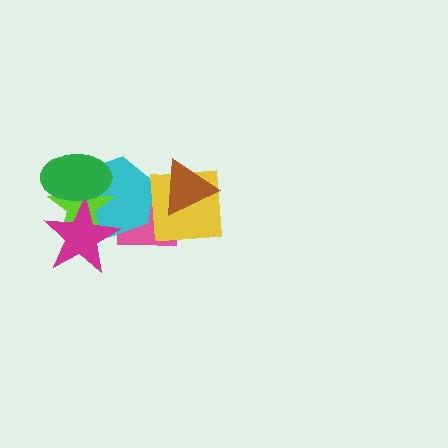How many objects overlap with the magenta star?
3 objects overlap with the magenta star.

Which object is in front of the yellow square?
The brown triangle is in front of the yellow square.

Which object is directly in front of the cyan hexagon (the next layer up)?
The yellow square is directly in front of the cyan hexagon.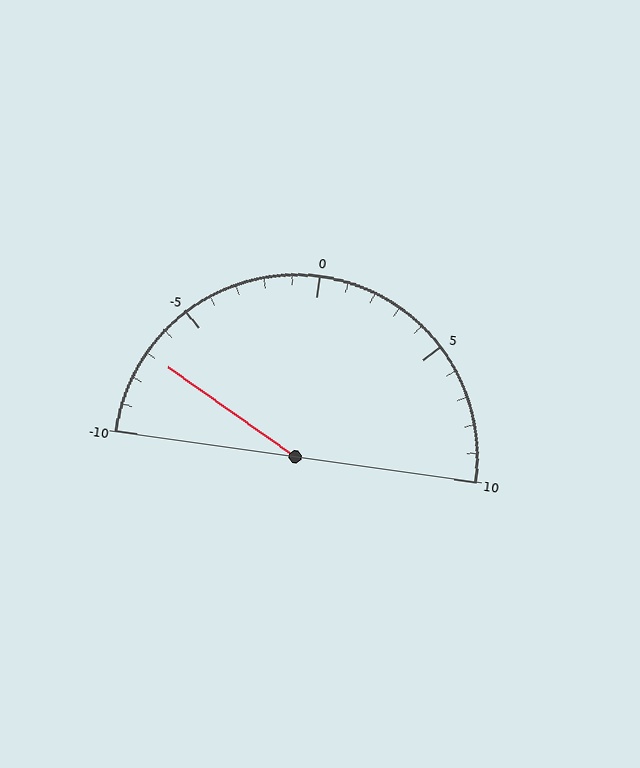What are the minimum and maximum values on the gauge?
The gauge ranges from -10 to 10.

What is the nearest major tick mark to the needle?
The nearest major tick mark is -5.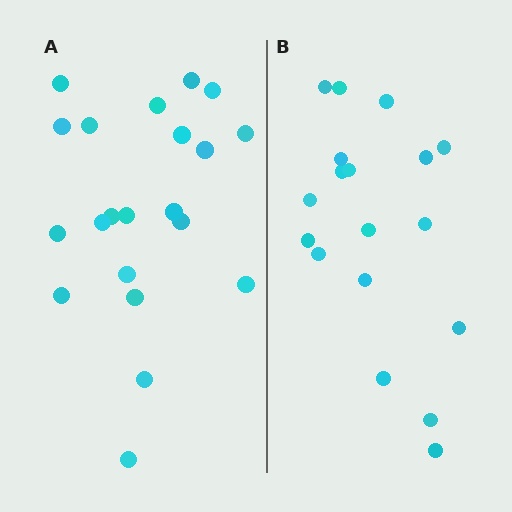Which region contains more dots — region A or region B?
Region A (the left region) has more dots.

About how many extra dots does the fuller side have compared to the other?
Region A has just a few more — roughly 2 or 3 more dots than region B.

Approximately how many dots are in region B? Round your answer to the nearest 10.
About 20 dots. (The exact count is 18, which rounds to 20.)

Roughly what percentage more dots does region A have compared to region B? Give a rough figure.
About 15% more.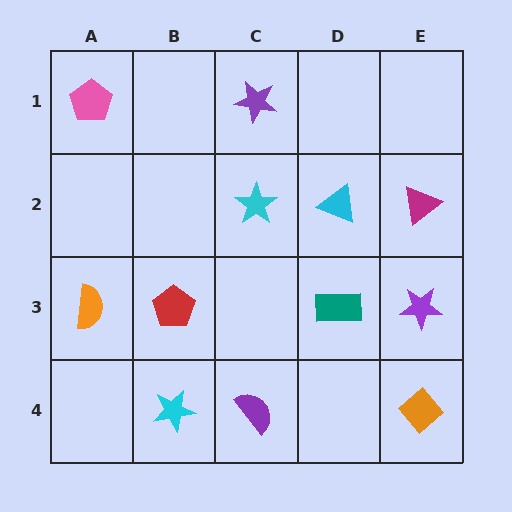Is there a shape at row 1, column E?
No, that cell is empty.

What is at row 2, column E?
A magenta triangle.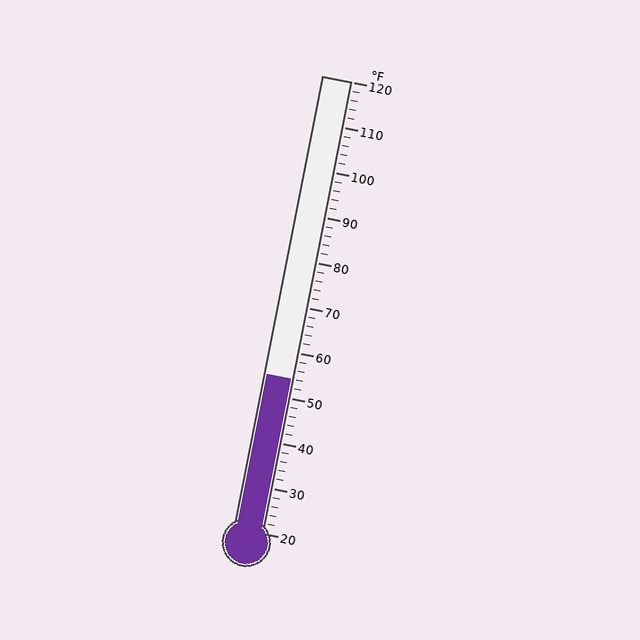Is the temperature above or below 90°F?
The temperature is below 90°F.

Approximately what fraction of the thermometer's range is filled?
The thermometer is filled to approximately 35% of its range.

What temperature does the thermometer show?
The thermometer shows approximately 54°F.